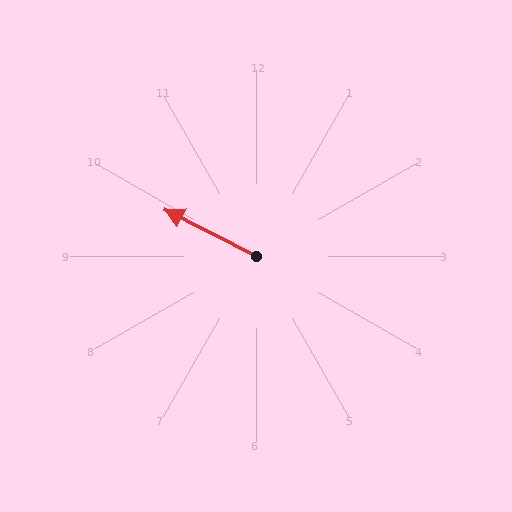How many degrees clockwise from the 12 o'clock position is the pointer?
Approximately 297 degrees.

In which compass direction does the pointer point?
Northwest.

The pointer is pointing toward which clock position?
Roughly 10 o'clock.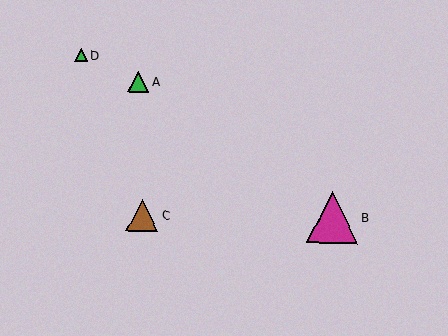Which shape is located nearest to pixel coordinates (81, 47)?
The green triangle (labeled D) at (81, 55) is nearest to that location.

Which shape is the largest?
The magenta triangle (labeled B) is the largest.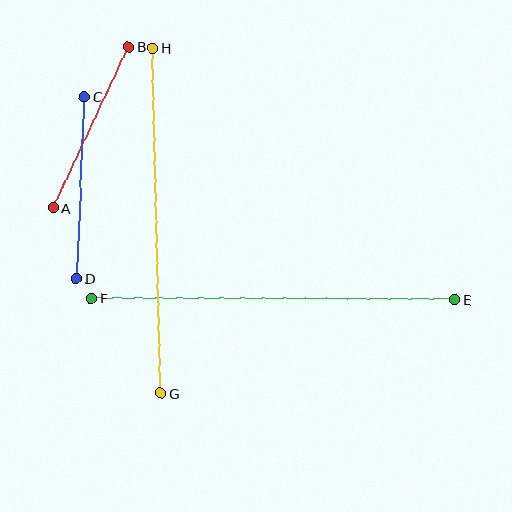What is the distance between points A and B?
The distance is approximately 178 pixels.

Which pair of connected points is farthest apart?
Points E and F are farthest apart.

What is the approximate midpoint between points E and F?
The midpoint is at approximately (273, 299) pixels.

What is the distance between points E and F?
The distance is approximately 363 pixels.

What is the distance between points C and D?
The distance is approximately 182 pixels.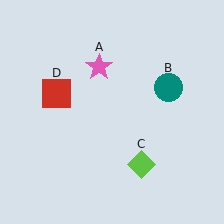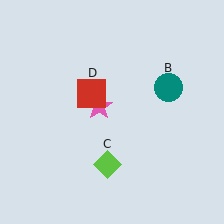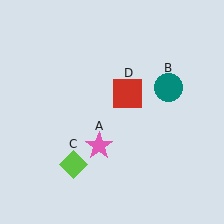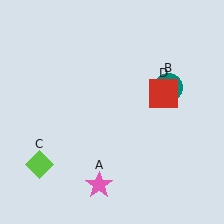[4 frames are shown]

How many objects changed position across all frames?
3 objects changed position: pink star (object A), lime diamond (object C), red square (object D).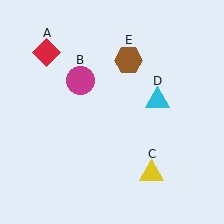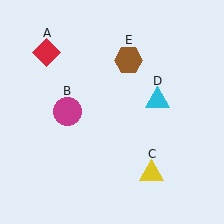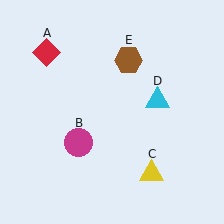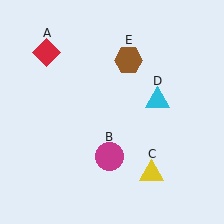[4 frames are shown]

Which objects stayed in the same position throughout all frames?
Red diamond (object A) and yellow triangle (object C) and cyan triangle (object D) and brown hexagon (object E) remained stationary.